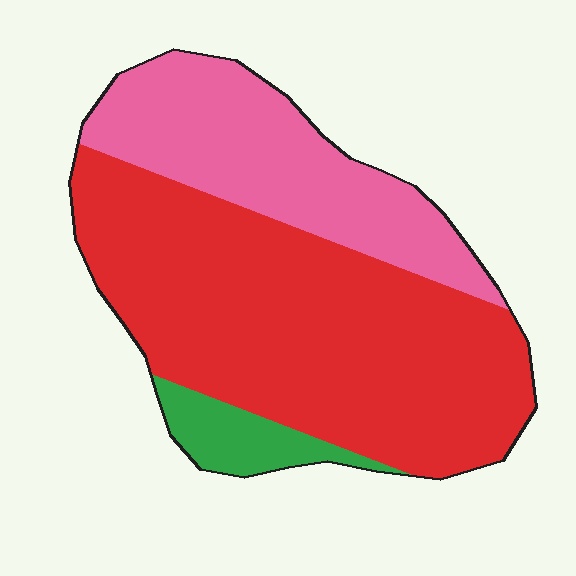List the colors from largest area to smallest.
From largest to smallest: red, pink, green.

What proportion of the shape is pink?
Pink takes up about one third (1/3) of the shape.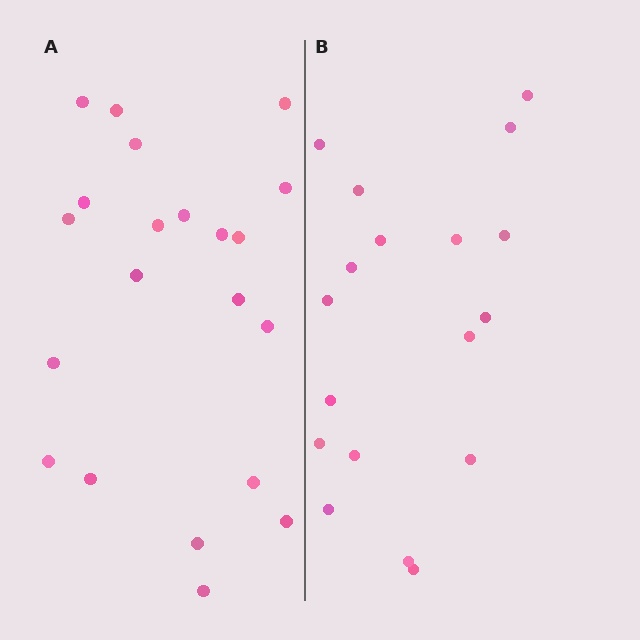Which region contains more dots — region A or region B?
Region A (the left region) has more dots.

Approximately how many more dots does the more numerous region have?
Region A has just a few more — roughly 2 or 3 more dots than region B.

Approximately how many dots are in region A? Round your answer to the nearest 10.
About 20 dots. (The exact count is 21, which rounds to 20.)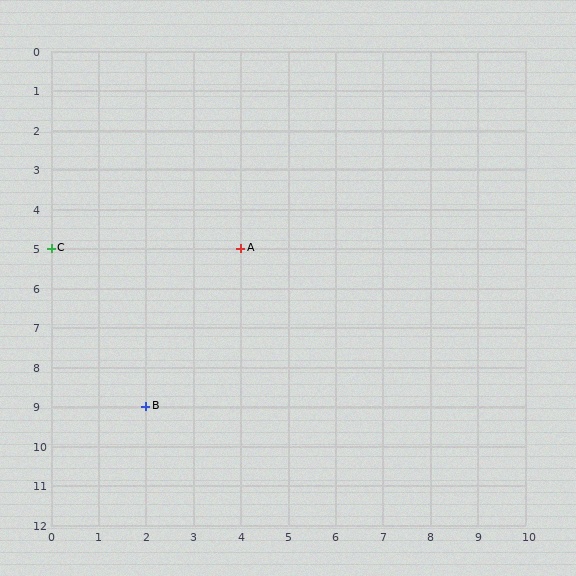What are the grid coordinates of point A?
Point A is at grid coordinates (4, 5).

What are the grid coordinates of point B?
Point B is at grid coordinates (2, 9).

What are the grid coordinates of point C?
Point C is at grid coordinates (0, 5).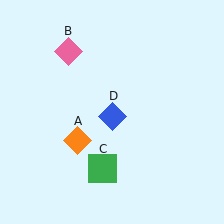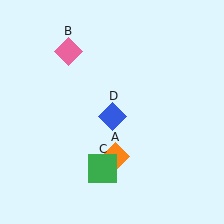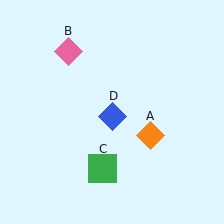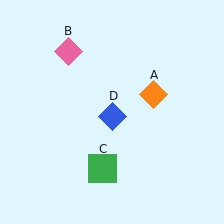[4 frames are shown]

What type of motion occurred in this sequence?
The orange diamond (object A) rotated counterclockwise around the center of the scene.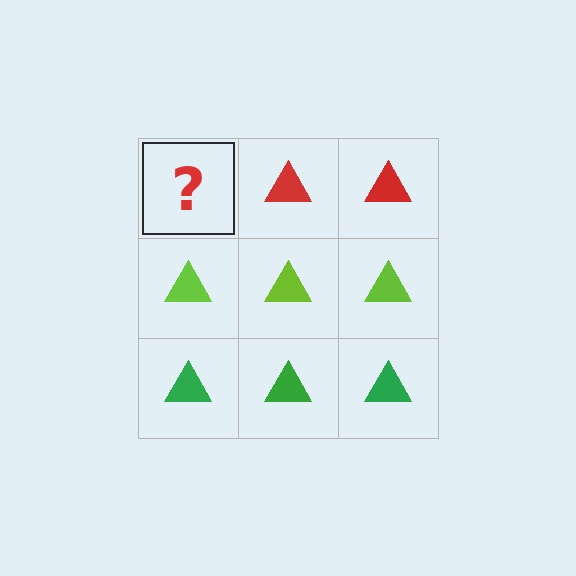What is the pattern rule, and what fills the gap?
The rule is that each row has a consistent color. The gap should be filled with a red triangle.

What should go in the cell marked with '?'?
The missing cell should contain a red triangle.